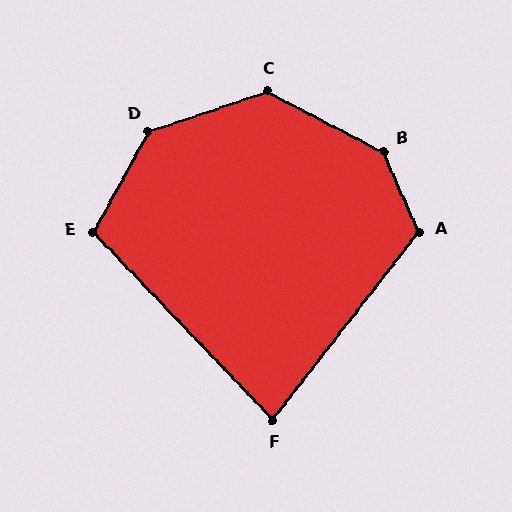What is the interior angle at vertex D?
Approximately 137 degrees (obtuse).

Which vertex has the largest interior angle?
B, at approximately 141 degrees.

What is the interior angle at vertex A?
Approximately 118 degrees (obtuse).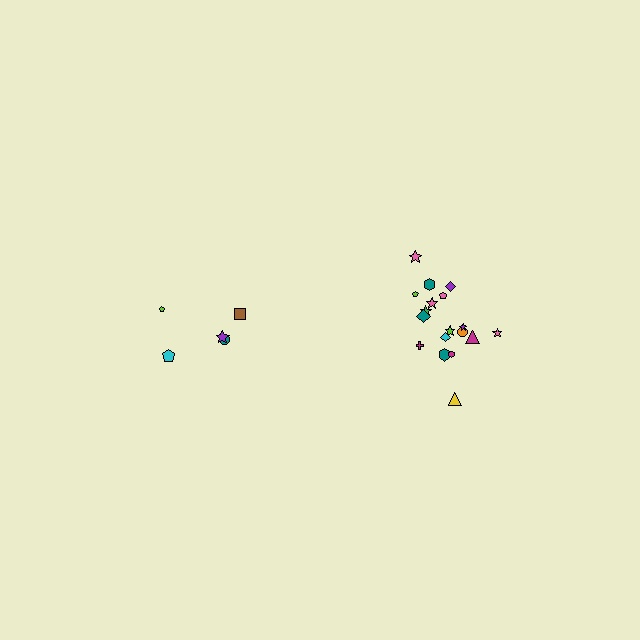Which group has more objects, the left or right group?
The right group.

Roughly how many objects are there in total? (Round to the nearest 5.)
Roughly 25 objects in total.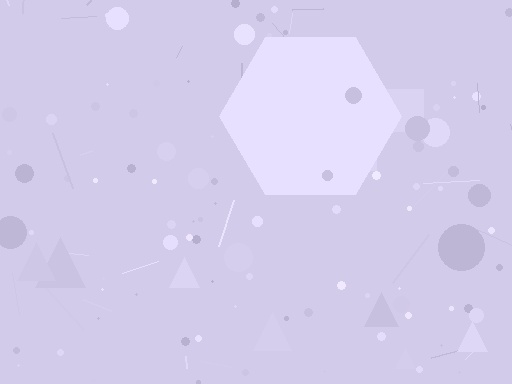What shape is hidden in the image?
A hexagon is hidden in the image.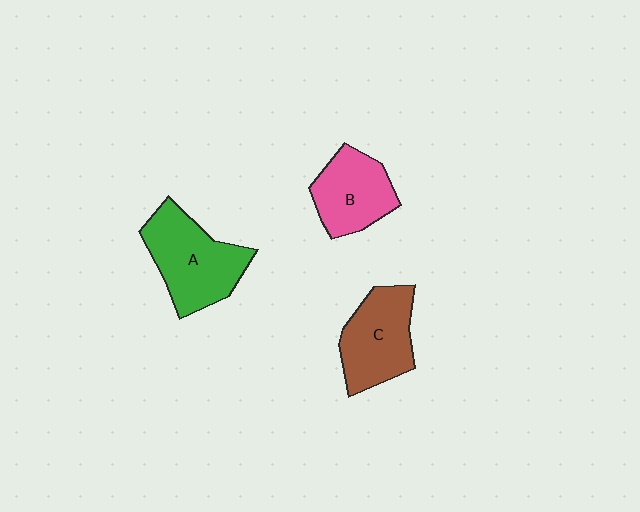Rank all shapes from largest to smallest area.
From largest to smallest: A (green), C (brown), B (pink).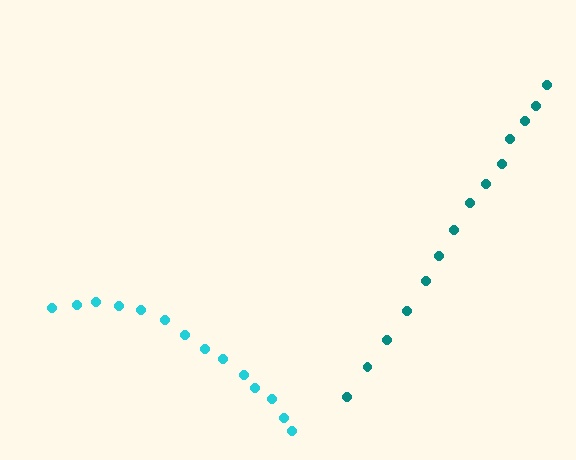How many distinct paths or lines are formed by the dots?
There are 2 distinct paths.